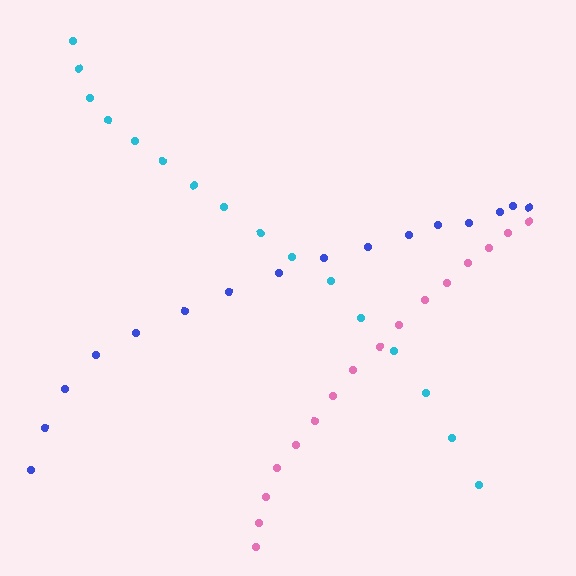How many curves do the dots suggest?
There are 3 distinct paths.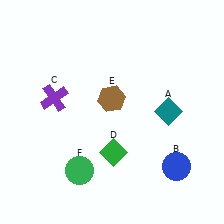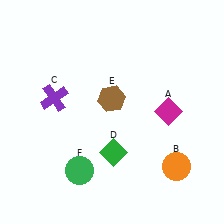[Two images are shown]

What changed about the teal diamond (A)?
In Image 1, A is teal. In Image 2, it changed to magenta.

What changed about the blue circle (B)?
In Image 1, B is blue. In Image 2, it changed to orange.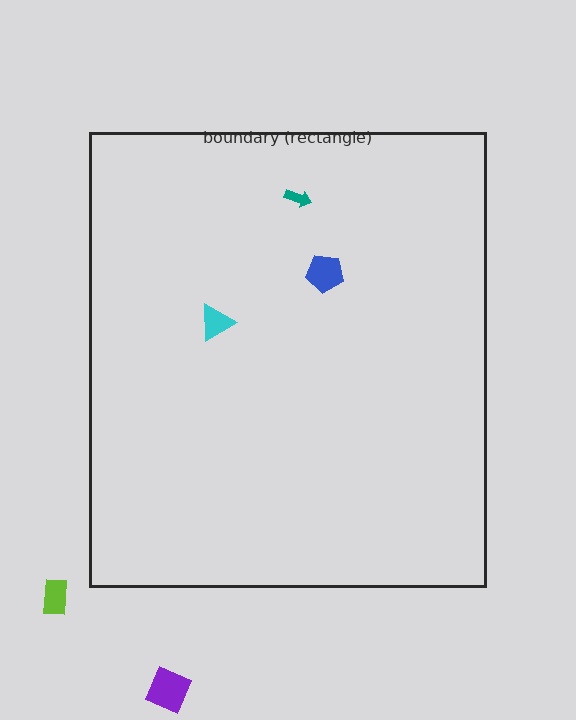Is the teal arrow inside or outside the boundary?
Inside.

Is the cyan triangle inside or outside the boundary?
Inside.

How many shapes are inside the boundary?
3 inside, 2 outside.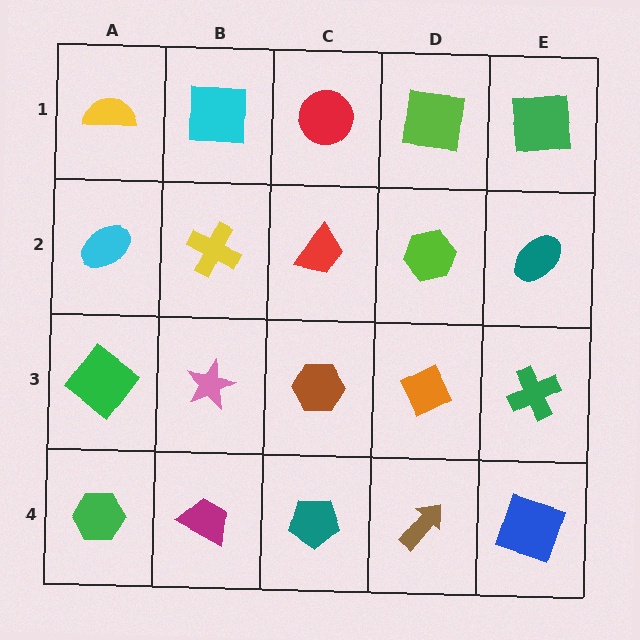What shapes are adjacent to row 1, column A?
A cyan ellipse (row 2, column A), a cyan square (row 1, column B).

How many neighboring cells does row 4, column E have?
2.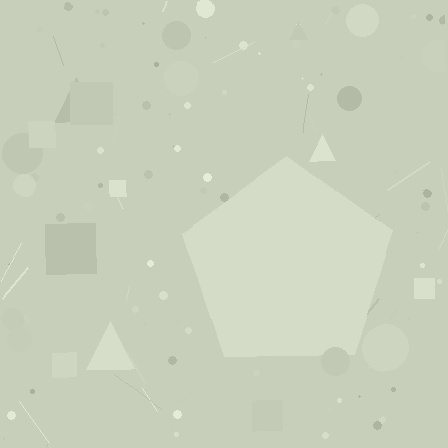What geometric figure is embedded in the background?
A pentagon is embedded in the background.